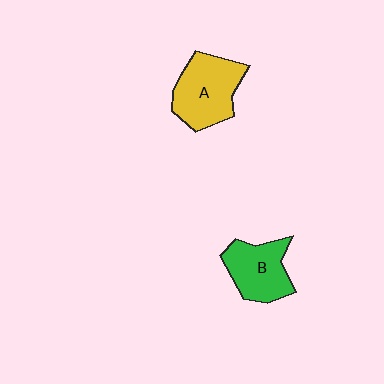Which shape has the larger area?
Shape A (yellow).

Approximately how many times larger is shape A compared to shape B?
Approximately 1.2 times.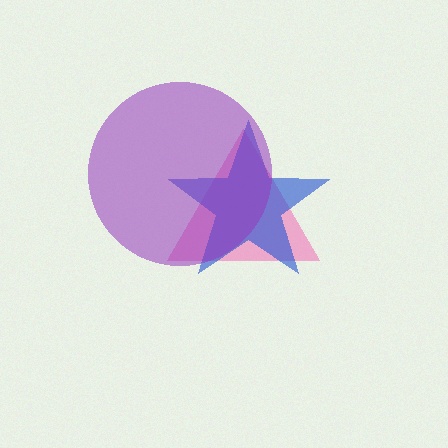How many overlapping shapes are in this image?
There are 3 overlapping shapes in the image.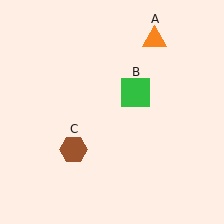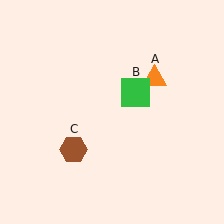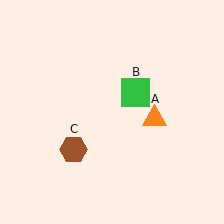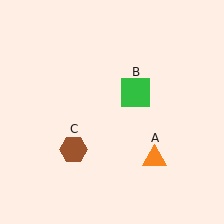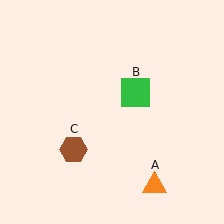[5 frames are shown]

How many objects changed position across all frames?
1 object changed position: orange triangle (object A).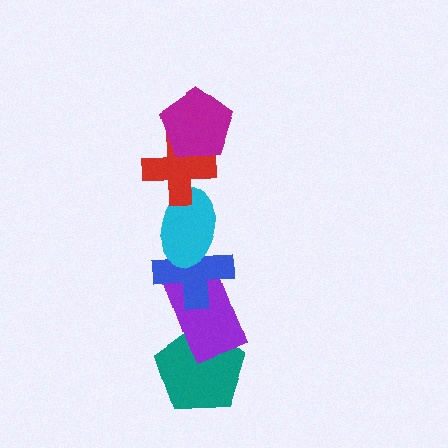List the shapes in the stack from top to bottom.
From top to bottom: the magenta pentagon, the red cross, the cyan ellipse, the blue cross, the purple rectangle, the teal pentagon.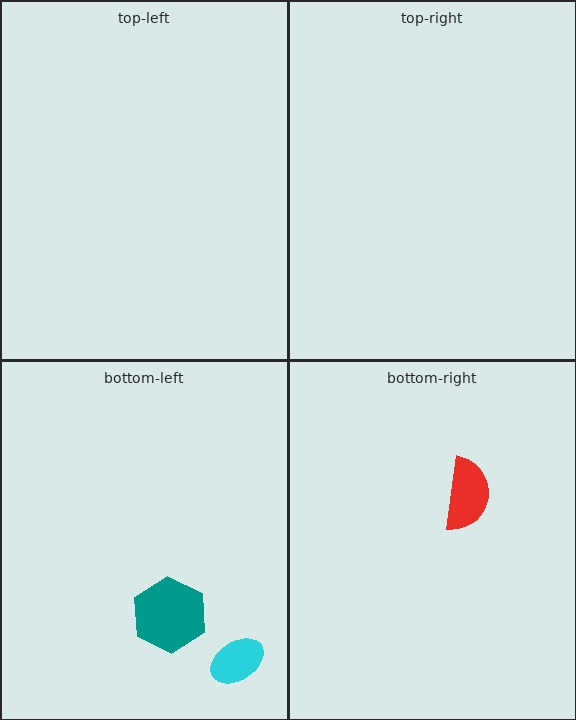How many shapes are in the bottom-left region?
2.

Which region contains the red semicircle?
The bottom-right region.